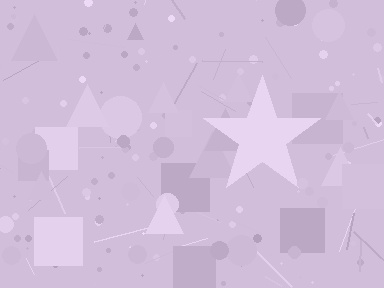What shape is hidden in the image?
A star is hidden in the image.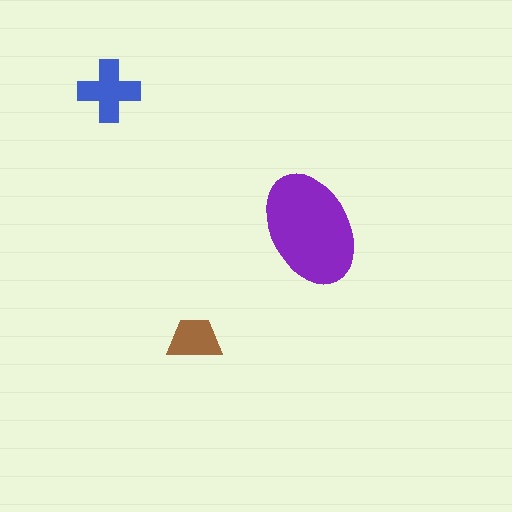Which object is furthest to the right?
The purple ellipse is rightmost.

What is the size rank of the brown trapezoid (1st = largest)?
3rd.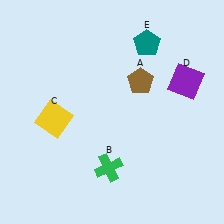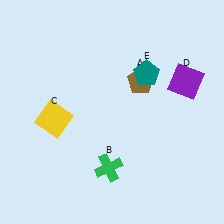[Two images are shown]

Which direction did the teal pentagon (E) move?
The teal pentagon (E) moved down.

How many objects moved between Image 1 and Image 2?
1 object moved between the two images.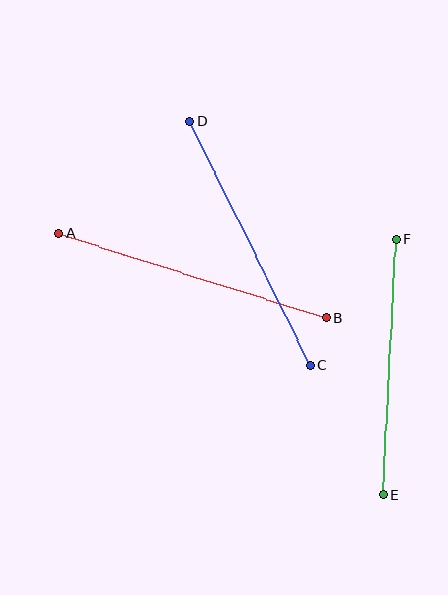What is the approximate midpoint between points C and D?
The midpoint is at approximately (250, 243) pixels.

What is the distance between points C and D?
The distance is approximately 273 pixels.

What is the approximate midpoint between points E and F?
The midpoint is at approximately (389, 367) pixels.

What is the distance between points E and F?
The distance is approximately 256 pixels.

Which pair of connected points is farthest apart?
Points A and B are farthest apart.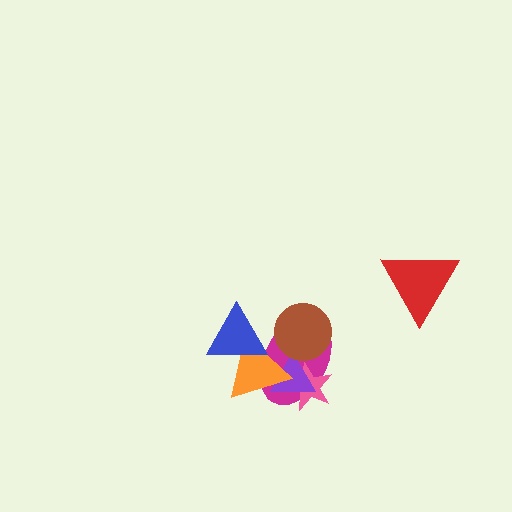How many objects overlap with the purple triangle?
4 objects overlap with the purple triangle.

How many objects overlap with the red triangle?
0 objects overlap with the red triangle.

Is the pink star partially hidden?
Yes, it is partially covered by another shape.